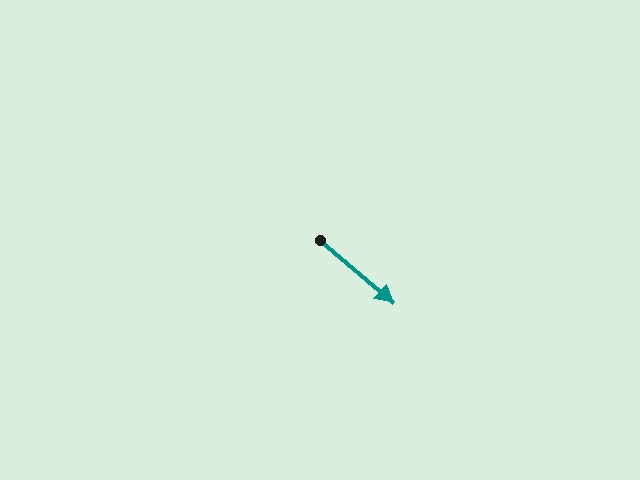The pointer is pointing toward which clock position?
Roughly 4 o'clock.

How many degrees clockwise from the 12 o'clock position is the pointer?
Approximately 131 degrees.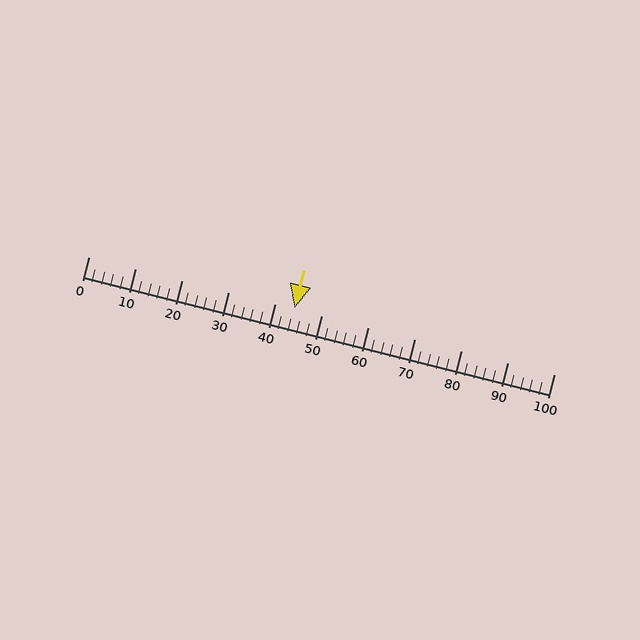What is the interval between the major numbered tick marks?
The major tick marks are spaced 10 units apart.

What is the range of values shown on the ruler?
The ruler shows values from 0 to 100.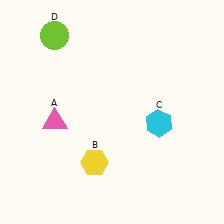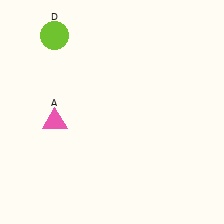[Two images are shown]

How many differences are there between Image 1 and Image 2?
There are 2 differences between the two images.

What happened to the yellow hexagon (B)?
The yellow hexagon (B) was removed in Image 2. It was in the bottom-left area of Image 1.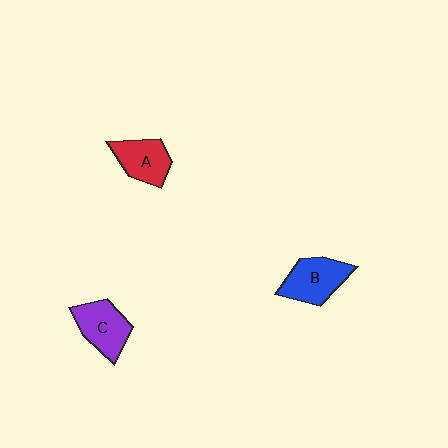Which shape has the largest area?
Shape B (blue).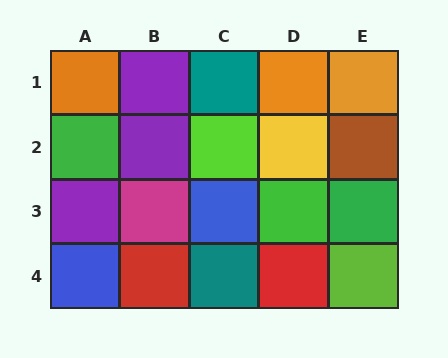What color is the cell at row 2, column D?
Yellow.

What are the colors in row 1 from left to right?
Orange, purple, teal, orange, orange.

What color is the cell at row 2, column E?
Brown.